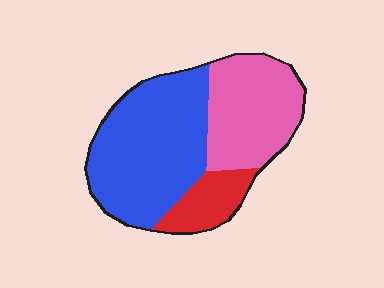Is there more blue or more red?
Blue.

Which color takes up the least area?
Red, at roughly 15%.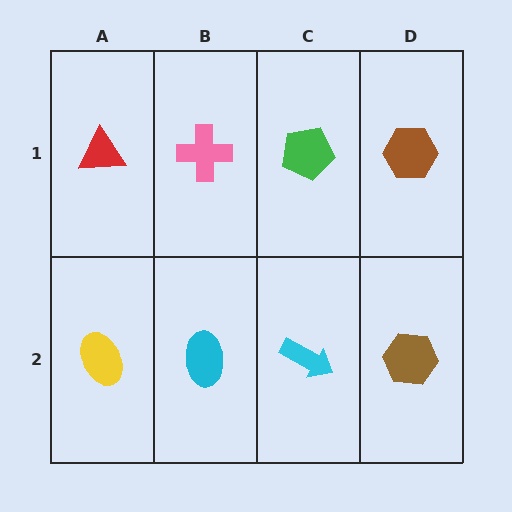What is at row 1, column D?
A brown hexagon.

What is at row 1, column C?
A green pentagon.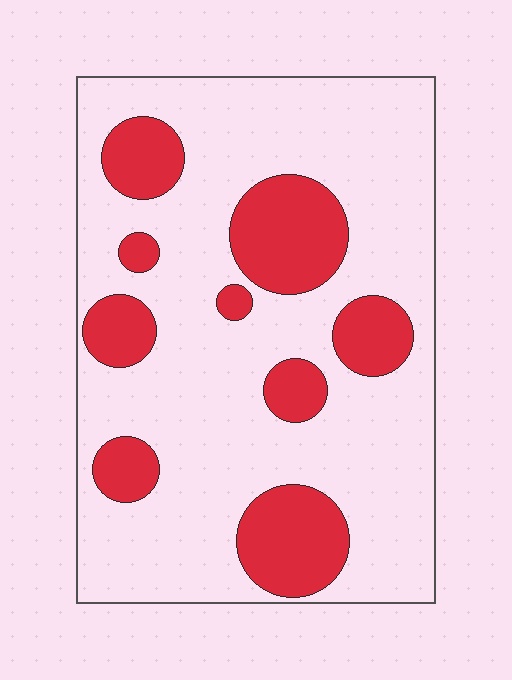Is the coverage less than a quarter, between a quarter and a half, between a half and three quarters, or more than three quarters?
Less than a quarter.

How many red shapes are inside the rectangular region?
9.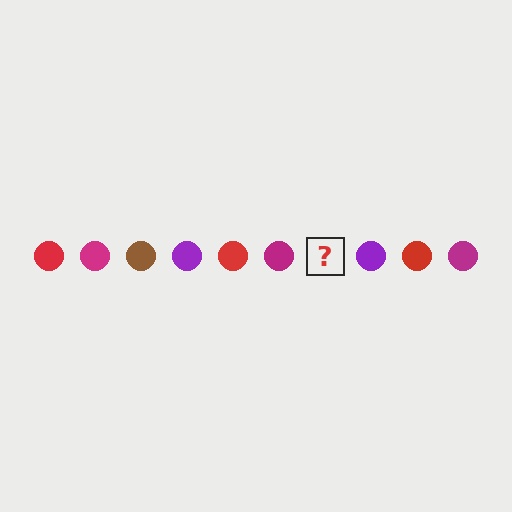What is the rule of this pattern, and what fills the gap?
The rule is that the pattern cycles through red, magenta, brown, purple circles. The gap should be filled with a brown circle.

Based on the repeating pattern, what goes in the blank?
The blank should be a brown circle.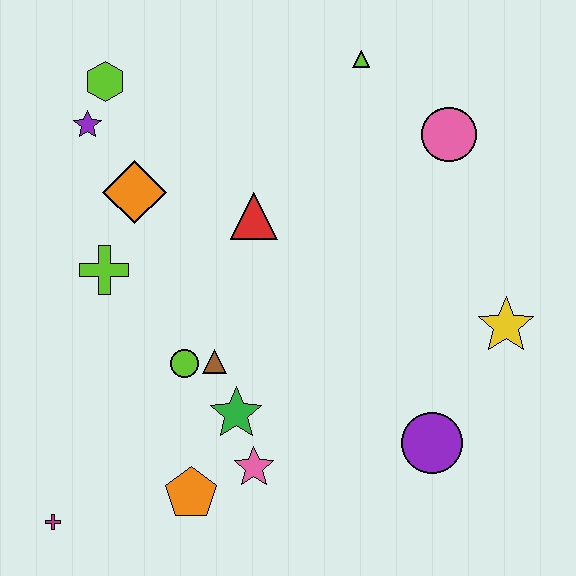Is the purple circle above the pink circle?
No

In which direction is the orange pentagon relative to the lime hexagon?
The orange pentagon is below the lime hexagon.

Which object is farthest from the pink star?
The lime triangle is farthest from the pink star.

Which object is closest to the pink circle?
The lime triangle is closest to the pink circle.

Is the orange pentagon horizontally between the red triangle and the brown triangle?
No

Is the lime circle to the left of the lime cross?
No